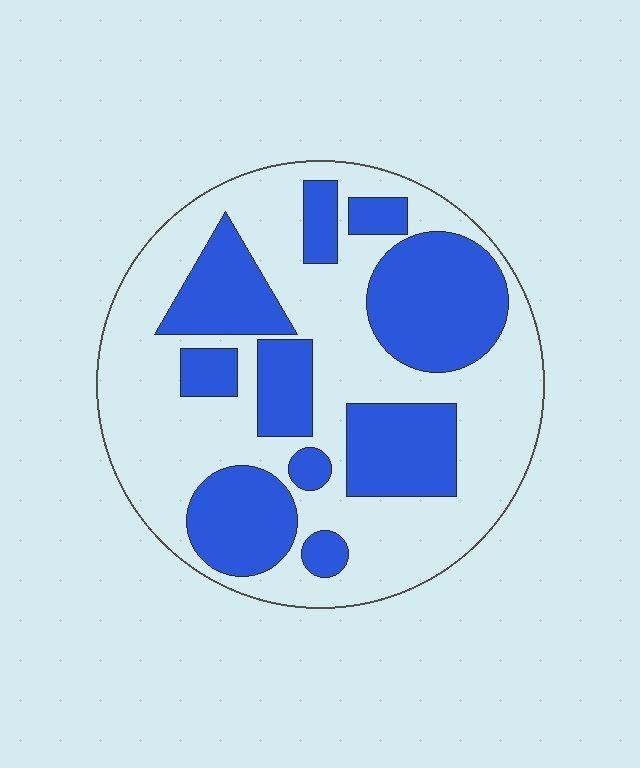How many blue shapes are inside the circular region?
10.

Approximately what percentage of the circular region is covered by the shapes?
Approximately 40%.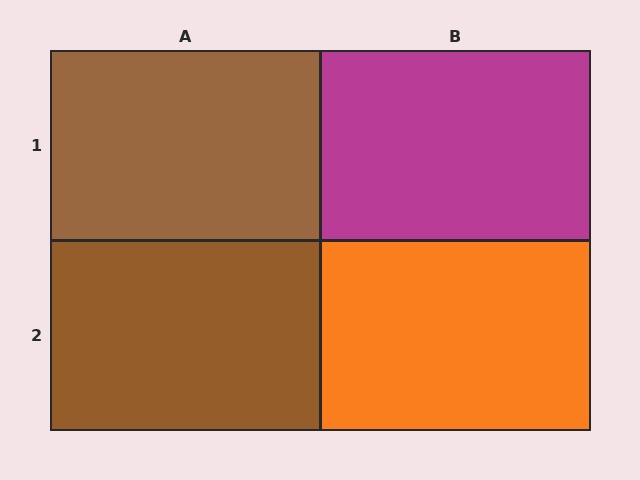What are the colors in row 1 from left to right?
Brown, magenta.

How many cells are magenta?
1 cell is magenta.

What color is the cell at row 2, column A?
Brown.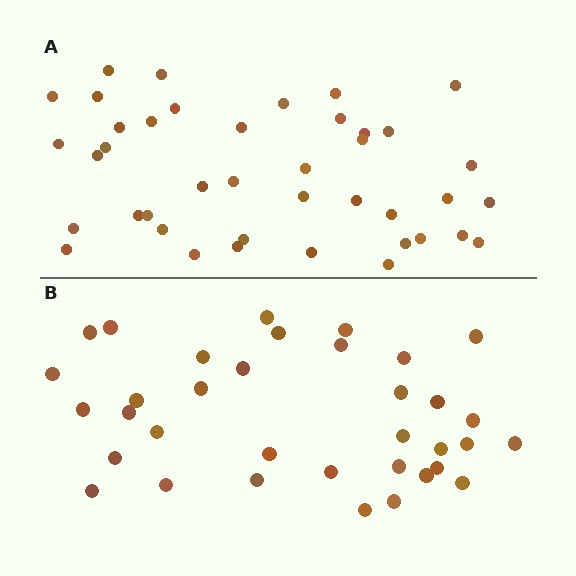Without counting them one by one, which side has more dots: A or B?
Region A (the top region) has more dots.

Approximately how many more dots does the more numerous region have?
Region A has about 6 more dots than region B.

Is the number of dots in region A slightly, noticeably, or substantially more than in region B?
Region A has only slightly more — the two regions are fairly close. The ratio is roughly 1.2 to 1.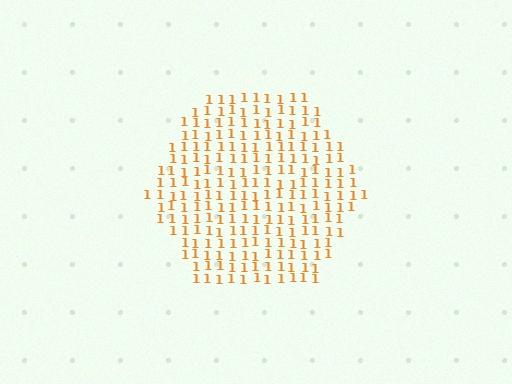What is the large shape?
The large shape is a hexagon.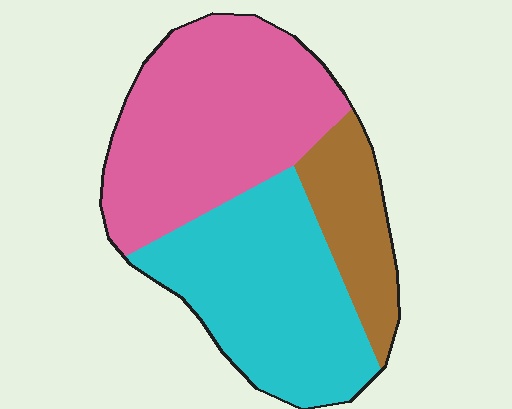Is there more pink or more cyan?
Pink.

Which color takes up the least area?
Brown, at roughly 15%.